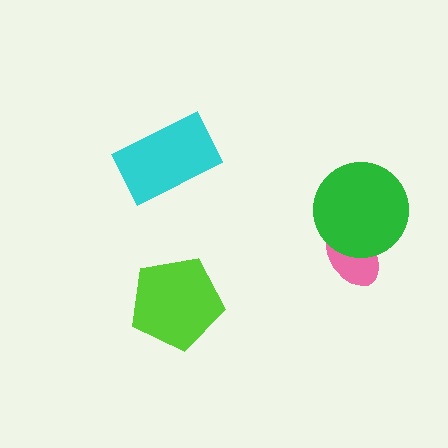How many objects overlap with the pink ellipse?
1 object overlaps with the pink ellipse.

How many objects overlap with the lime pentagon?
0 objects overlap with the lime pentagon.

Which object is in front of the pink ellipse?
The green circle is in front of the pink ellipse.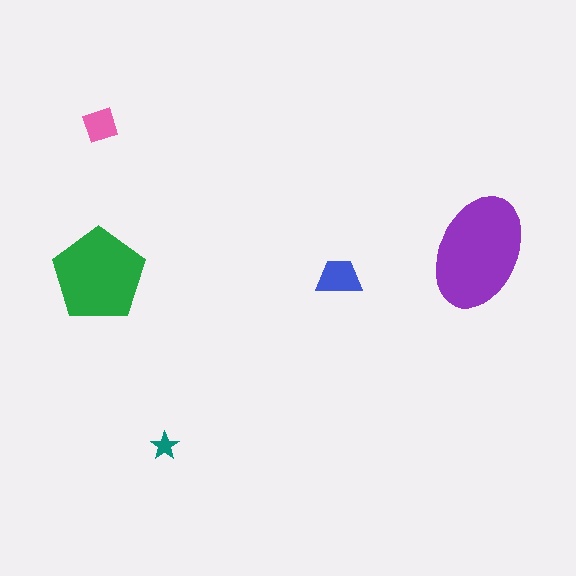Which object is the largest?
The purple ellipse.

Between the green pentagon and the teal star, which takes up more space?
The green pentagon.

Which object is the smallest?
The teal star.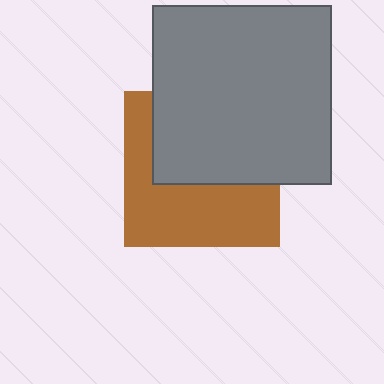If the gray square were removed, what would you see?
You would see the complete brown square.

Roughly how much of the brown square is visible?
About half of it is visible (roughly 51%).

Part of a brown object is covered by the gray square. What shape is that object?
It is a square.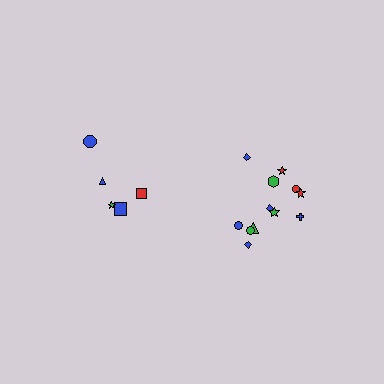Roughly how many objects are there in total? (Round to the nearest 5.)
Roughly 15 objects in total.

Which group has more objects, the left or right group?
The right group.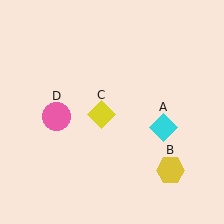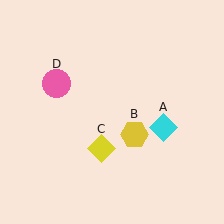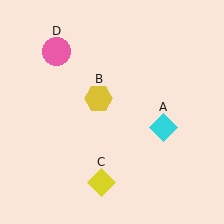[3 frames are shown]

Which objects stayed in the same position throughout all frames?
Cyan diamond (object A) remained stationary.